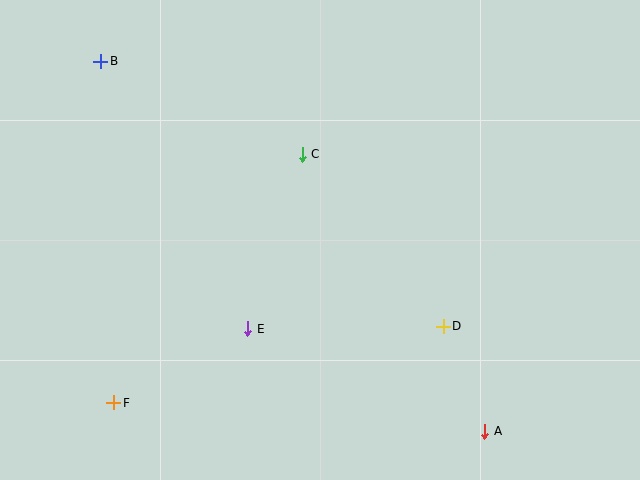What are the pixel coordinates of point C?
Point C is at (302, 154).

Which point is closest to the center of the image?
Point C at (302, 154) is closest to the center.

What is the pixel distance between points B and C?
The distance between B and C is 222 pixels.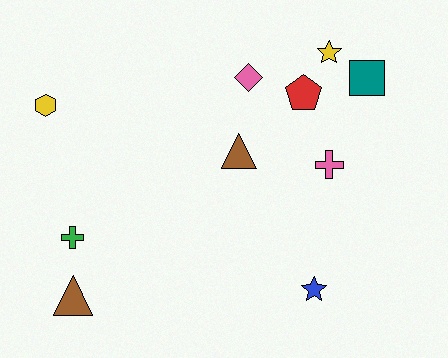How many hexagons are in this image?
There is 1 hexagon.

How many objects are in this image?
There are 10 objects.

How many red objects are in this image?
There is 1 red object.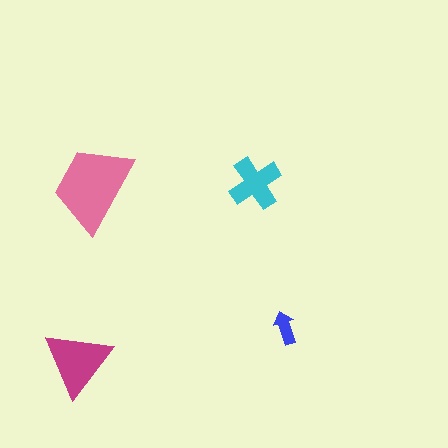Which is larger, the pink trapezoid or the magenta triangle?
The pink trapezoid.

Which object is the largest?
The pink trapezoid.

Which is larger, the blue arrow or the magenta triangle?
The magenta triangle.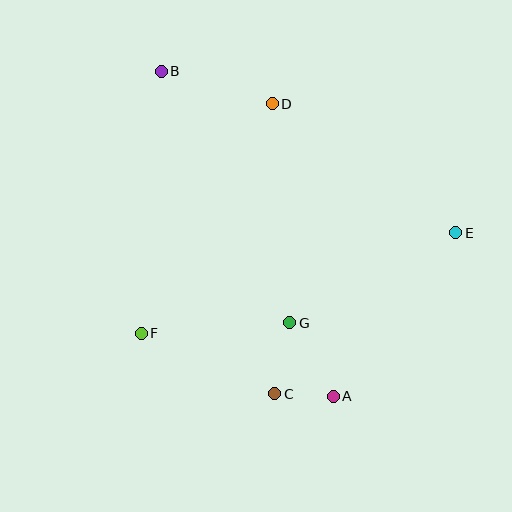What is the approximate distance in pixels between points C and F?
The distance between C and F is approximately 147 pixels.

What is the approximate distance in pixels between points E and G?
The distance between E and G is approximately 189 pixels.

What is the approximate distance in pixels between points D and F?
The distance between D and F is approximately 264 pixels.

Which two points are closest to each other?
Points A and C are closest to each other.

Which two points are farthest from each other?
Points A and B are farthest from each other.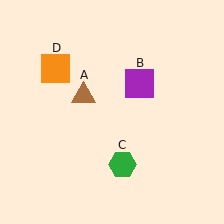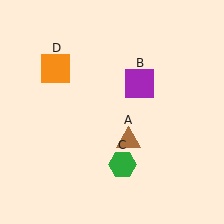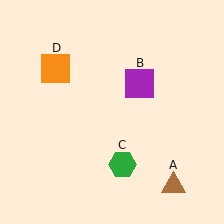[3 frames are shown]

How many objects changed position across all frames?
1 object changed position: brown triangle (object A).